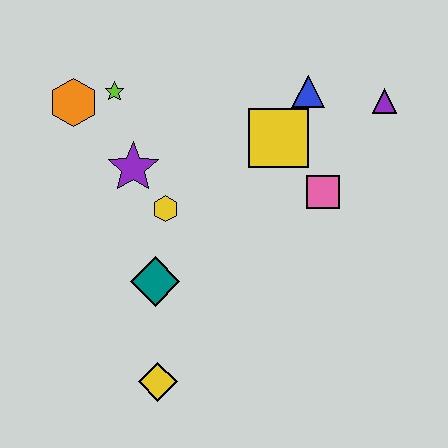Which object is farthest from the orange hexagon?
The purple triangle is farthest from the orange hexagon.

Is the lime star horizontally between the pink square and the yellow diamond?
No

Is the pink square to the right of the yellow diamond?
Yes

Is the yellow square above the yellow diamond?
Yes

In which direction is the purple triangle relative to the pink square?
The purple triangle is above the pink square.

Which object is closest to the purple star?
The yellow hexagon is closest to the purple star.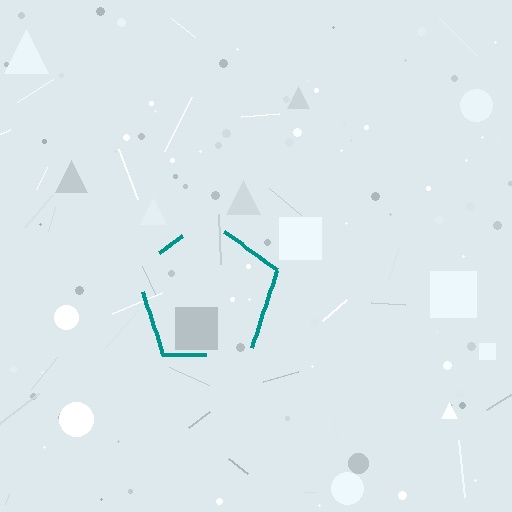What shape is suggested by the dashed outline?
The dashed outline suggests a pentagon.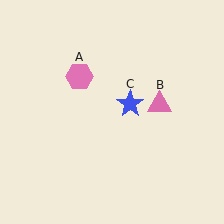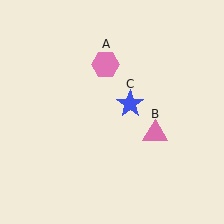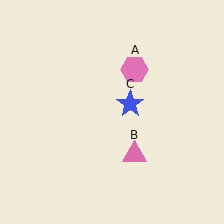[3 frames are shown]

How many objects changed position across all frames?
2 objects changed position: pink hexagon (object A), pink triangle (object B).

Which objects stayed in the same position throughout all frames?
Blue star (object C) remained stationary.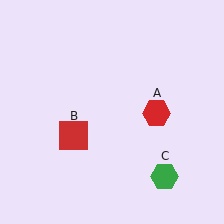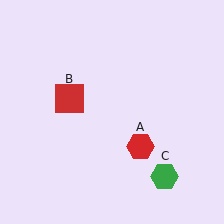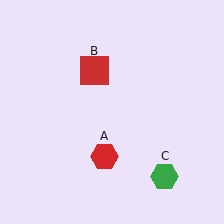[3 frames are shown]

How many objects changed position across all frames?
2 objects changed position: red hexagon (object A), red square (object B).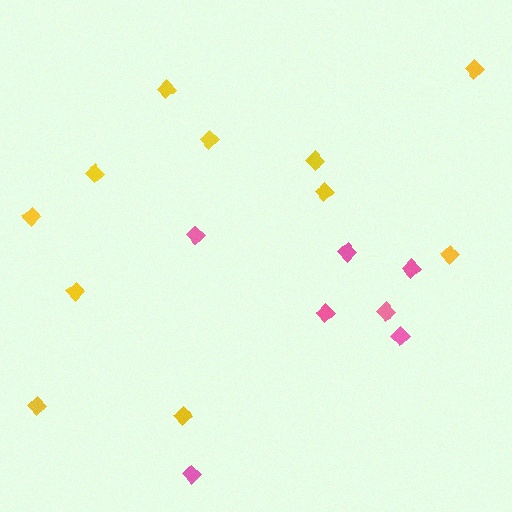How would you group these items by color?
There are 2 groups: one group of yellow diamonds (11) and one group of pink diamonds (7).